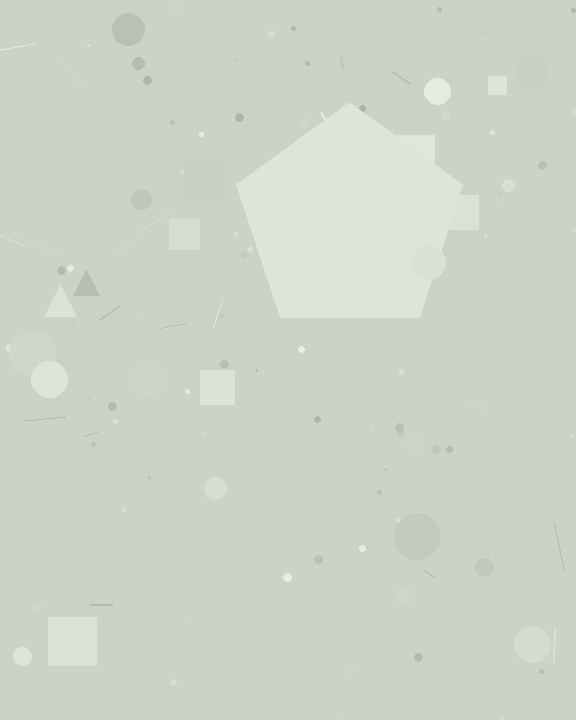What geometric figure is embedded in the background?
A pentagon is embedded in the background.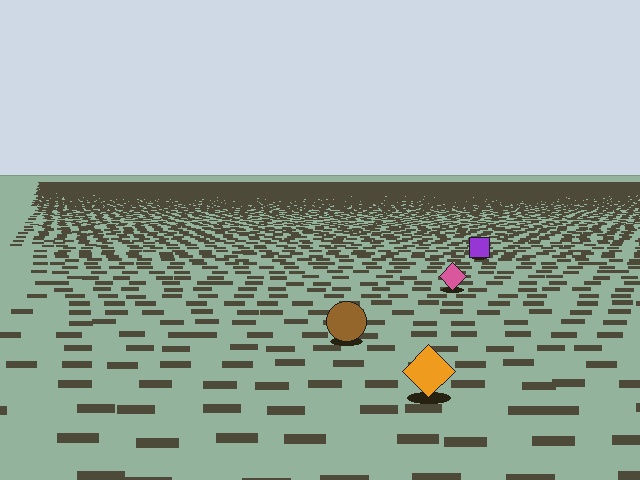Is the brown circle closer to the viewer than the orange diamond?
No. The orange diamond is closer — you can tell from the texture gradient: the ground texture is coarser near it.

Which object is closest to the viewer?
The orange diamond is closest. The texture marks near it are larger and more spread out.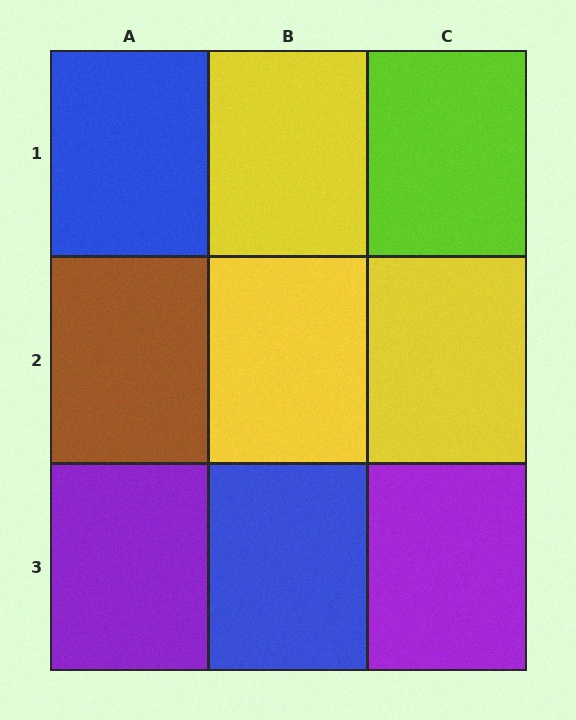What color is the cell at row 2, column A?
Brown.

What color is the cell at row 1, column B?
Yellow.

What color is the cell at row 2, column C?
Yellow.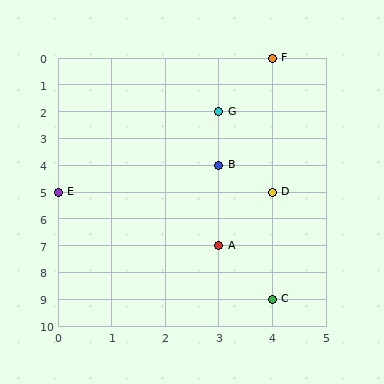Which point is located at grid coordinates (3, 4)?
Point B is at (3, 4).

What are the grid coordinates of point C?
Point C is at grid coordinates (4, 9).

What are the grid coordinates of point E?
Point E is at grid coordinates (0, 5).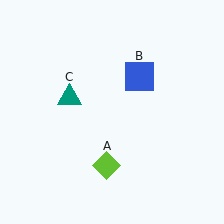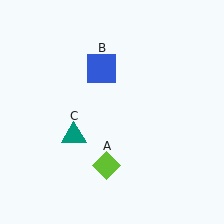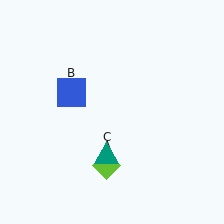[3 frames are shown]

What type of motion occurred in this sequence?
The blue square (object B), teal triangle (object C) rotated counterclockwise around the center of the scene.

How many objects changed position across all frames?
2 objects changed position: blue square (object B), teal triangle (object C).